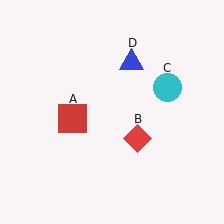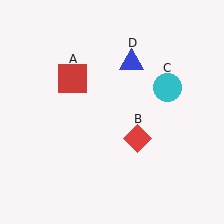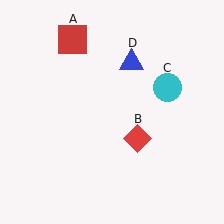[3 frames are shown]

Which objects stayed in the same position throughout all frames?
Red diamond (object B) and cyan circle (object C) and blue triangle (object D) remained stationary.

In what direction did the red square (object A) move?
The red square (object A) moved up.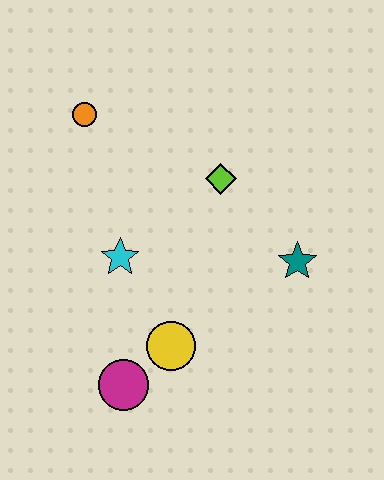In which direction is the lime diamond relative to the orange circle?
The lime diamond is to the right of the orange circle.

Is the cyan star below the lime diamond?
Yes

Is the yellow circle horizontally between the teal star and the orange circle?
Yes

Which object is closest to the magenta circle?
The yellow circle is closest to the magenta circle.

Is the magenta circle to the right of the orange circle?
Yes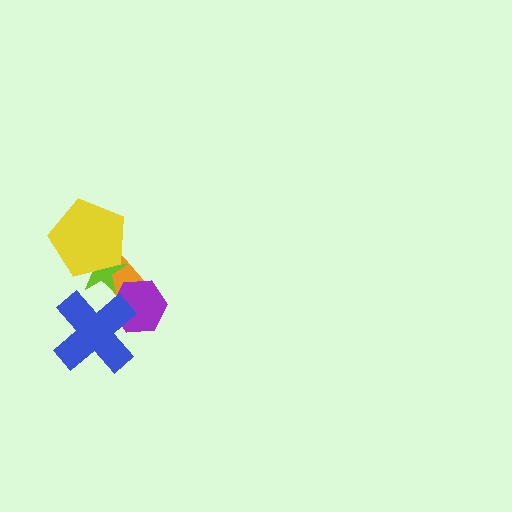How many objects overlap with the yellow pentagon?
2 objects overlap with the yellow pentagon.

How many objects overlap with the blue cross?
3 objects overlap with the blue cross.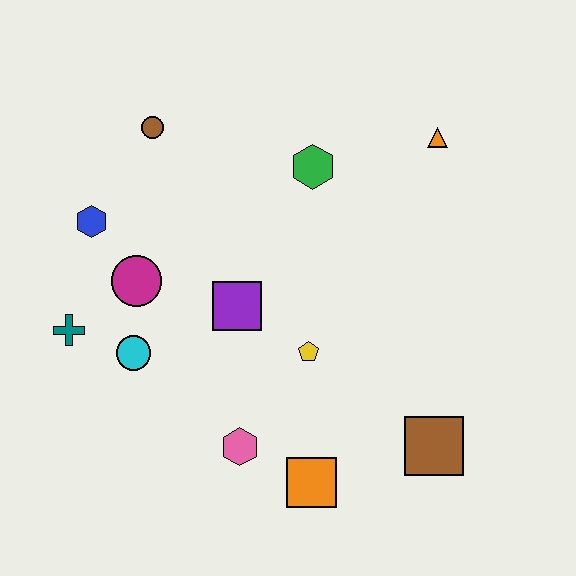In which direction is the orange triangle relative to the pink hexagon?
The orange triangle is above the pink hexagon.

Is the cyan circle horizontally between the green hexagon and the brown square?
No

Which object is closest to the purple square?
The yellow pentagon is closest to the purple square.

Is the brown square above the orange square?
Yes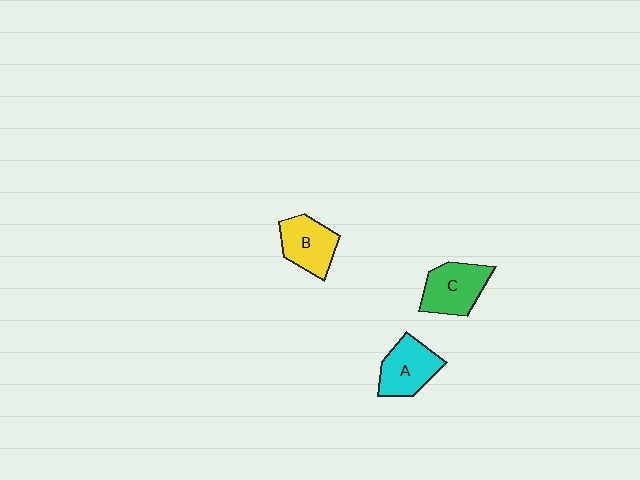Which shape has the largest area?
Shape C (green).